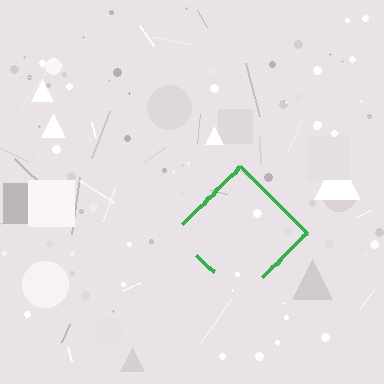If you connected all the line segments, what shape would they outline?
They would outline a diamond.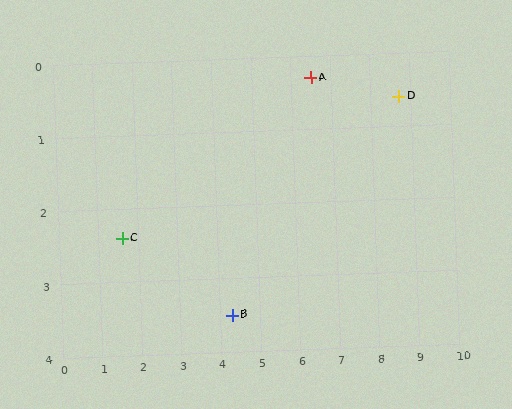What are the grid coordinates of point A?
Point A is at approximately (6.5, 0.3).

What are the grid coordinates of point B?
Point B is at approximately (4.3, 3.5).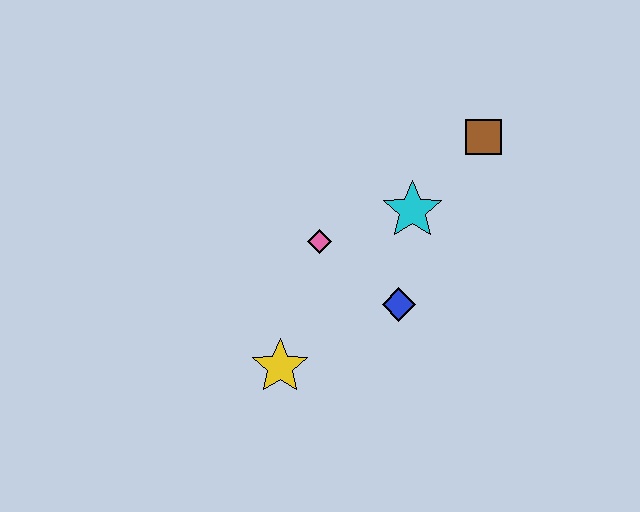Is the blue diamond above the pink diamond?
No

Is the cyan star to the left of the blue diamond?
No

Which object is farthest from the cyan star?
The yellow star is farthest from the cyan star.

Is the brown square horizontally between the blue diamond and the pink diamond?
No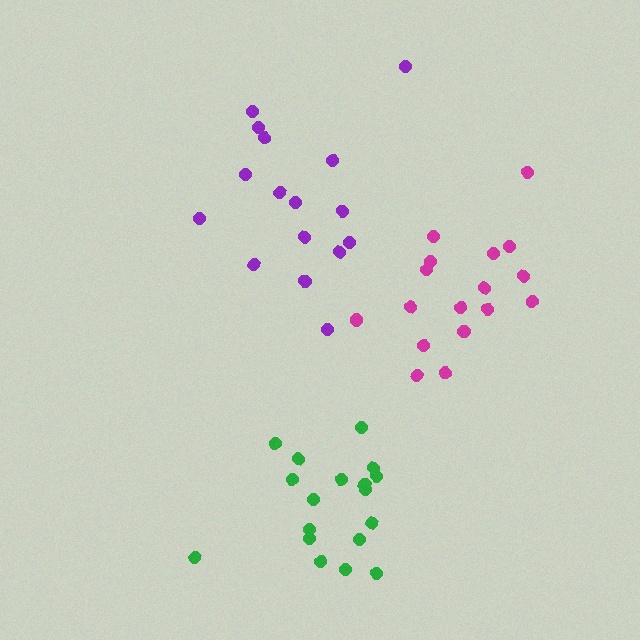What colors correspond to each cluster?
The clusters are colored: purple, green, magenta.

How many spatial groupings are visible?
There are 3 spatial groupings.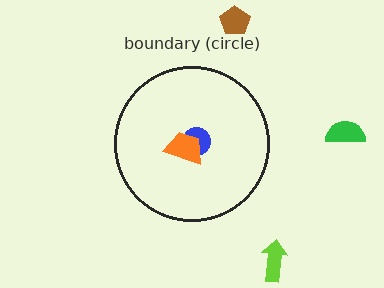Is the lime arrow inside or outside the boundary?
Outside.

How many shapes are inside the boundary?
2 inside, 3 outside.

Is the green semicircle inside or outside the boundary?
Outside.